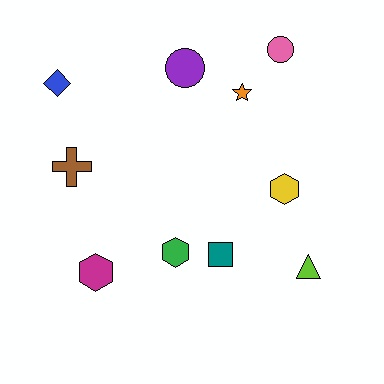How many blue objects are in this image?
There is 1 blue object.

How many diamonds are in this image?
There is 1 diamond.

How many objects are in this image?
There are 10 objects.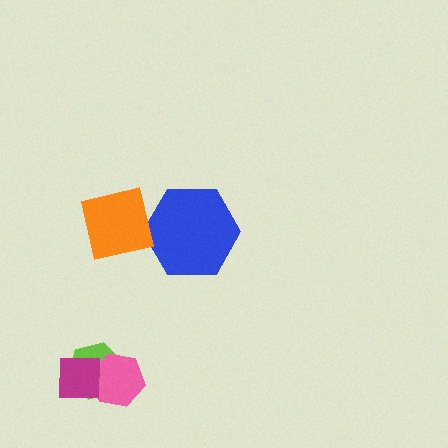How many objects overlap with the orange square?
0 objects overlap with the orange square.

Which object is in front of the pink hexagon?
The magenta square is in front of the pink hexagon.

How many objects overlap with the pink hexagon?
2 objects overlap with the pink hexagon.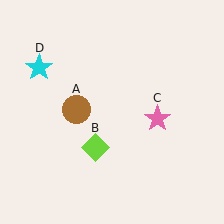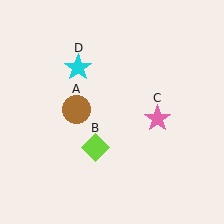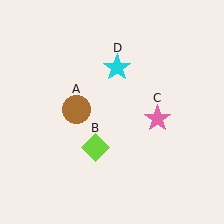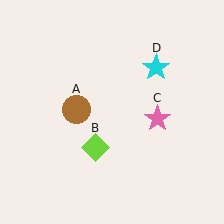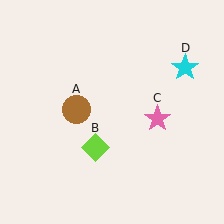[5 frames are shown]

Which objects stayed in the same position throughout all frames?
Brown circle (object A) and lime diamond (object B) and pink star (object C) remained stationary.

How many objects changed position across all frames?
1 object changed position: cyan star (object D).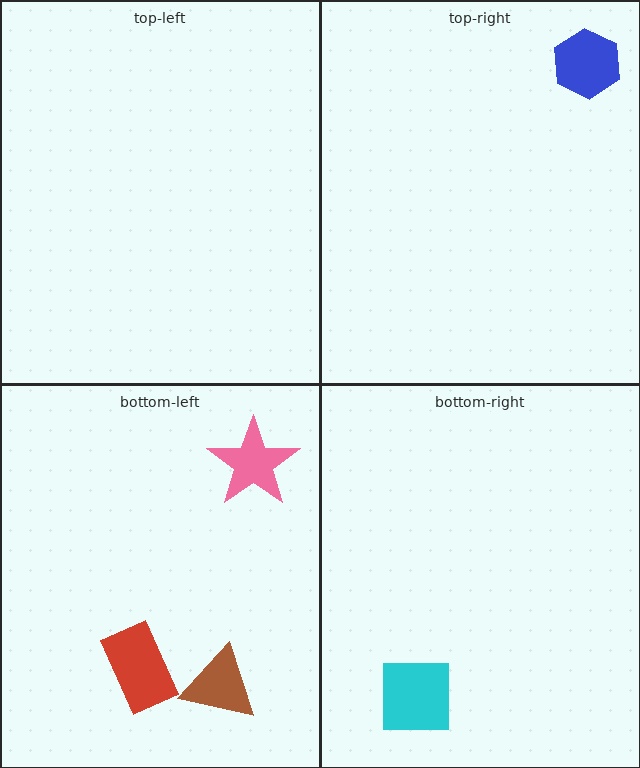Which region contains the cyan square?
The bottom-right region.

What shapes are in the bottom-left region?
The red rectangle, the pink star, the brown triangle.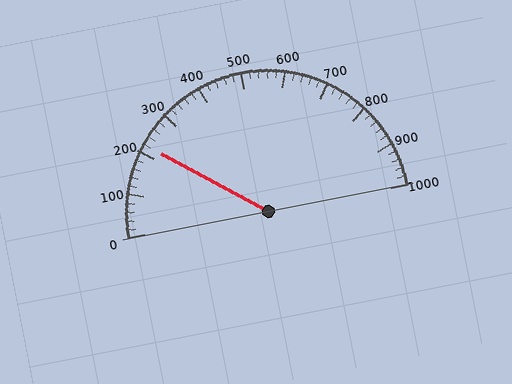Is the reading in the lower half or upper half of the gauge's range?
The reading is in the lower half of the range (0 to 1000).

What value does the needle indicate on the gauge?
The needle indicates approximately 220.